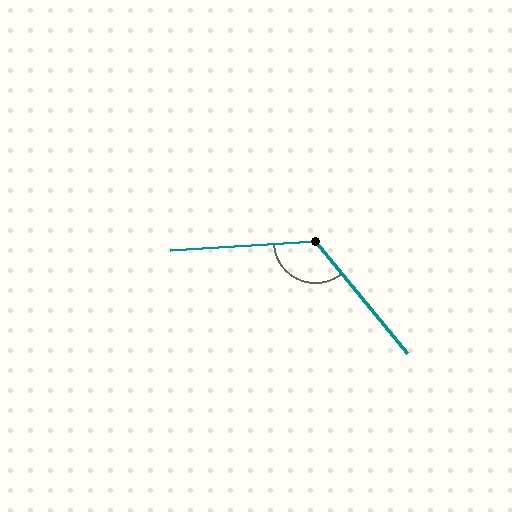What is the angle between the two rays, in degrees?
Approximately 126 degrees.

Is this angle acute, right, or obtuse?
It is obtuse.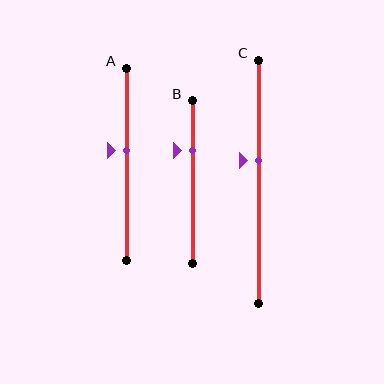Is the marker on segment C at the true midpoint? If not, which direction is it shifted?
No, the marker on segment C is shifted upward by about 9% of the segment length.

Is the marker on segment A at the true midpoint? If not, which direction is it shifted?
No, the marker on segment A is shifted upward by about 7% of the segment length.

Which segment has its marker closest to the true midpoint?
Segment A has its marker closest to the true midpoint.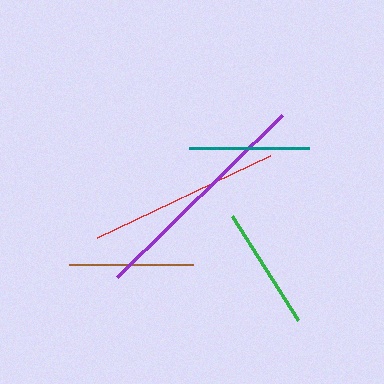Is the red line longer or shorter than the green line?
The red line is longer than the green line.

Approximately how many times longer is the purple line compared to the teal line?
The purple line is approximately 1.9 times the length of the teal line.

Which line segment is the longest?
The purple line is the longest at approximately 231 pixels.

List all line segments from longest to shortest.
From longest to shortest: purple, red, brown, green, teal.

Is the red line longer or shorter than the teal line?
The red line is longer than the teal line.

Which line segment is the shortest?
The teal line is the shortest at approximately 121 pixels.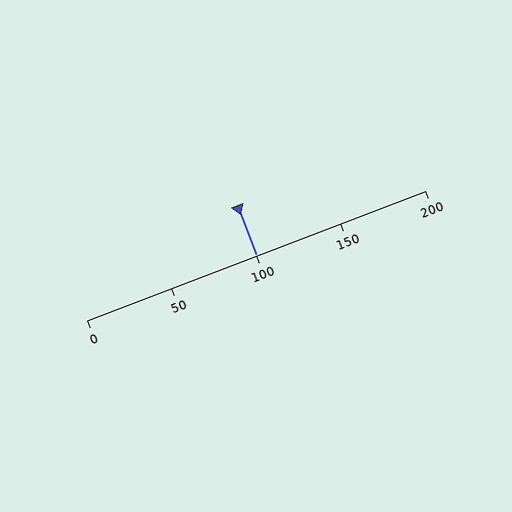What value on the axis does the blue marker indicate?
The marker indicates approximately 100.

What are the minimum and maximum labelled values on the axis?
The axis runs from 0 to 200.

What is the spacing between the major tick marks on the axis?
The major ticks are spaced 50 apart.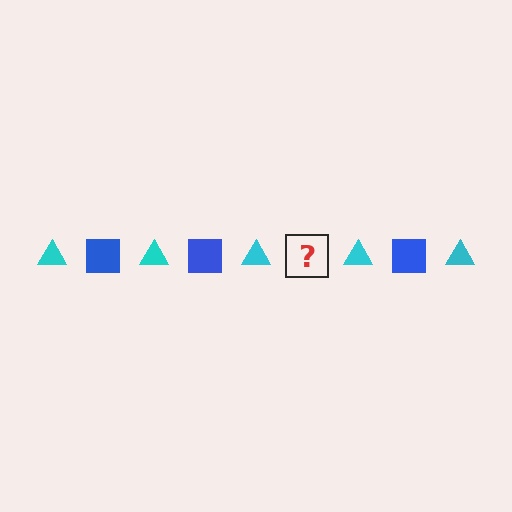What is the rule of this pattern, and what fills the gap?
The rule is that the pattern alternates between cyan triangle and blue square. The gap should be filled with a blue square.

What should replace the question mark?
The question mark should be replaced with a blue square.